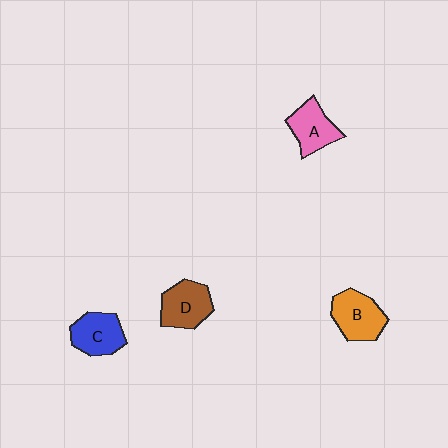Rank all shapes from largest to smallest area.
From largest to smallest: B (orange), D (brown), C (blue), A (pink).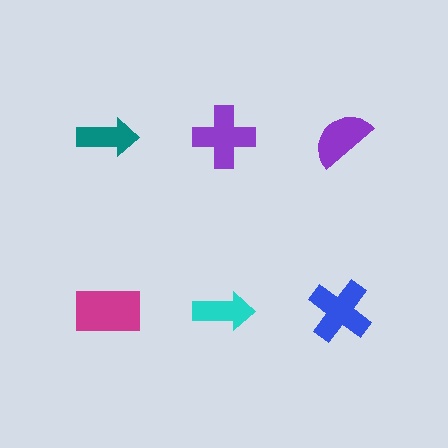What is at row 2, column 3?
A blue cross.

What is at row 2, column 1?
A magenta rectangle.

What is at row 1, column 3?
A purple semicircle.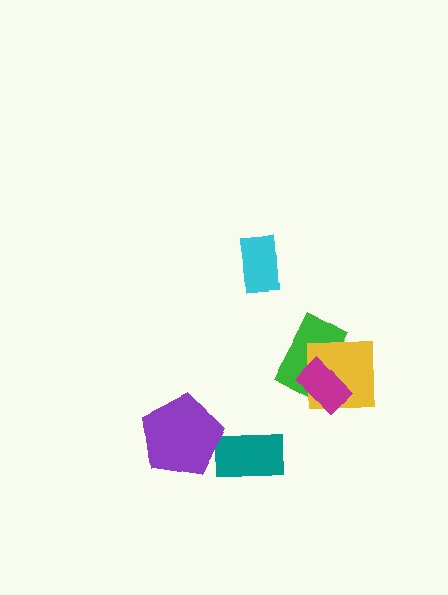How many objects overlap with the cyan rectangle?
0 objects overlap with the cyan rectangle.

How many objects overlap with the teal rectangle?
0 objects overlap with the teal rectangle.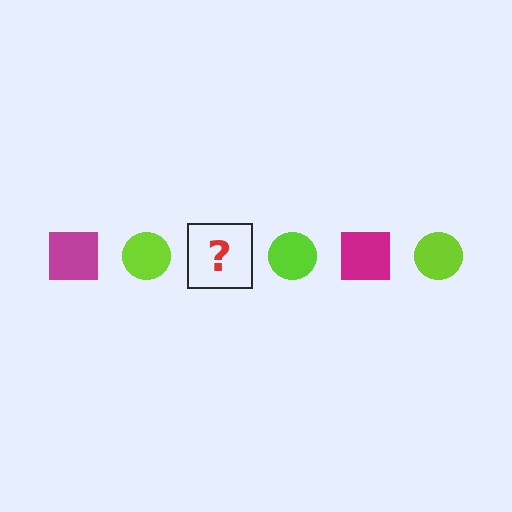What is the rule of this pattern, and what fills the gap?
The rule is that the pattern alternates between magenta square and lime circle. The gap should be filled with a magenta square.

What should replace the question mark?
The question mark should be replaced with a magenta square.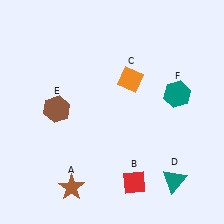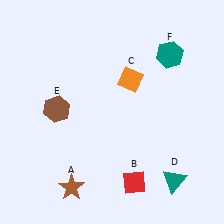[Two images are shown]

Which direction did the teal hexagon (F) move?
The teal hexagon (F) moved up.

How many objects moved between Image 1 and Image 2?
1 object moved between the two images.